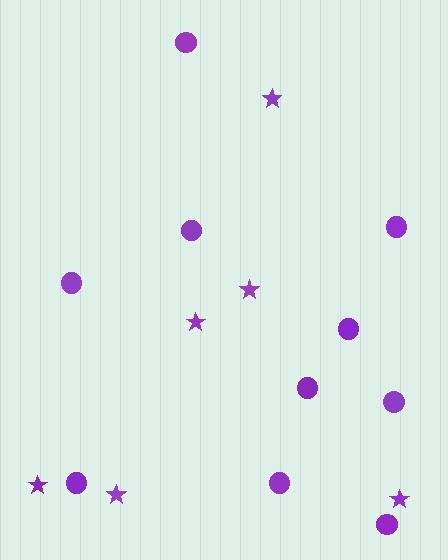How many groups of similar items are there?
There are 2 groups: one group of circles (10) and one group of stars (6).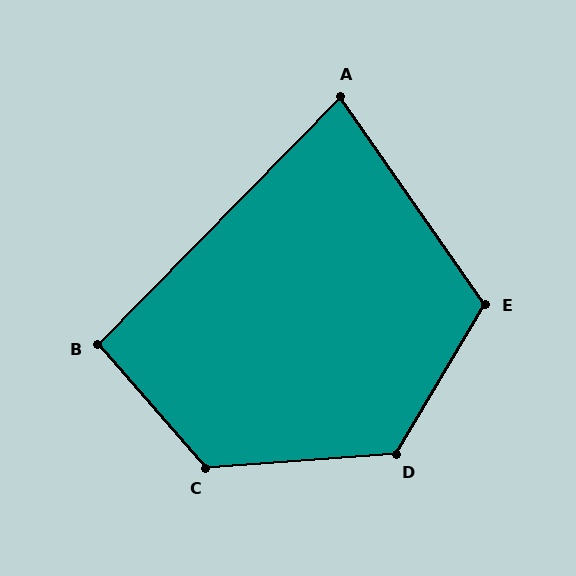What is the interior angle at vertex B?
Approximately 95 degrees (approximately right).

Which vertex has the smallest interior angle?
A, at approximately 79 degrees.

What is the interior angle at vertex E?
Approximately 114 degrees (obtuse).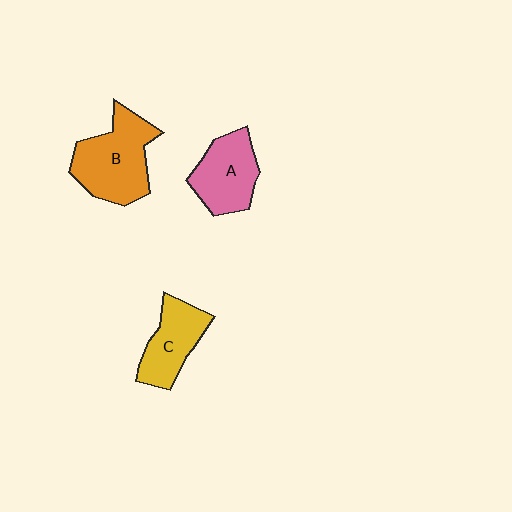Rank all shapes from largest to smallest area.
From largest to smallest: B (orange), A (pink), C (yellow).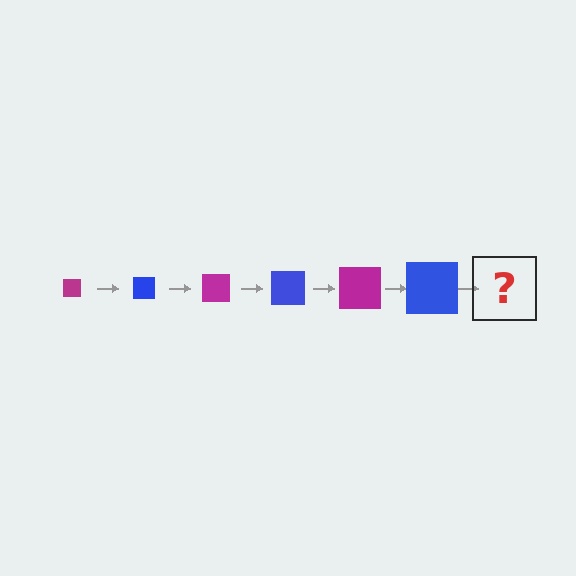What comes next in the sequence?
The next element should be a magenta square, larger than the previous one.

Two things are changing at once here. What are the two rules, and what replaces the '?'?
The two rules are that the square grows larger each step and the color cycles through magenta and blue. The '?' should be a magenta square, larger than the previous one.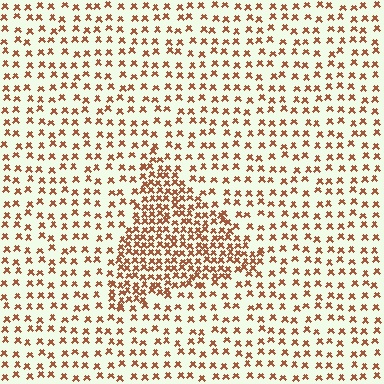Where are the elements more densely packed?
The elements are more densely packed inside the triangle boundary.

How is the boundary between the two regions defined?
The boundary is defined by a change in element density (approximately 2.2x ratio). All elements are the same color, size, and shape.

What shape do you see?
I see a triangle.